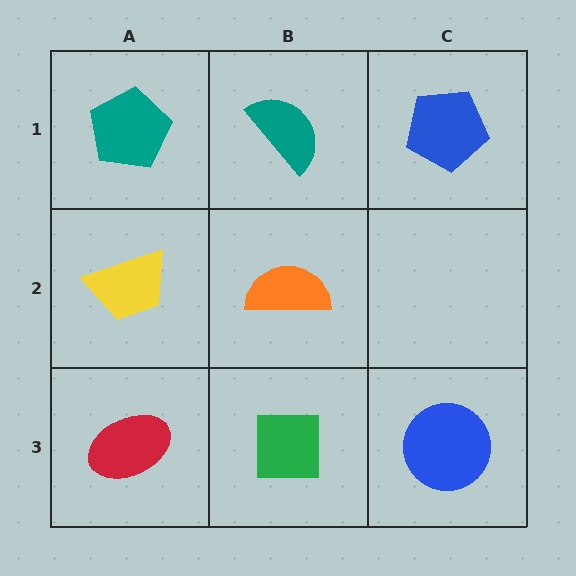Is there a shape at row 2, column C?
No, that cell is empty.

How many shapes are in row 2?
2 shapes.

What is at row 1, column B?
A teal semicircle.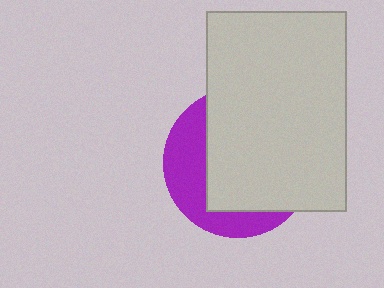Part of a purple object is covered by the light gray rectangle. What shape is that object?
It is a circle.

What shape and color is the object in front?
The object in front is a light gray rectangle.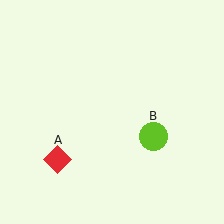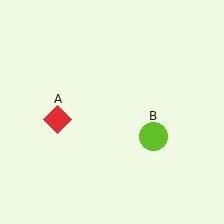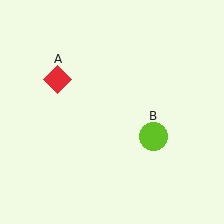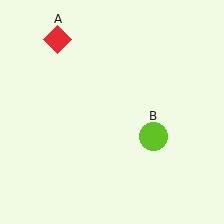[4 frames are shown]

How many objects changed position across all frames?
1 object changed position: red diamond (object A).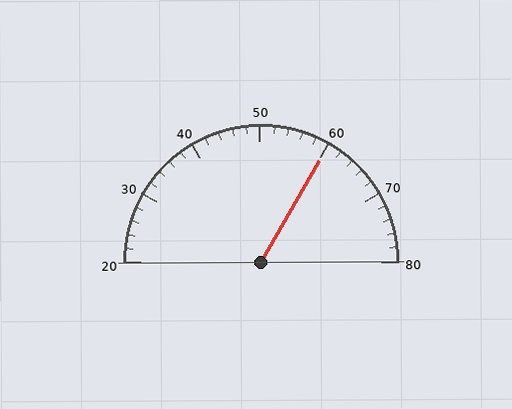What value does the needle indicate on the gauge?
The needle indicates approximately 60.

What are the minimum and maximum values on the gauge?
The gauge ranges from 20 to 80.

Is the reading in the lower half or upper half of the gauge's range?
The reading is in the upper half of the range (20 to 80).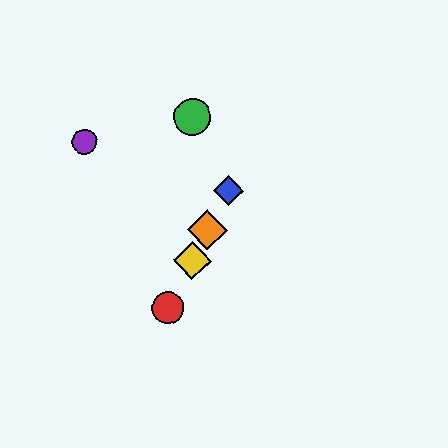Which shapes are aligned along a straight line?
The red circle, the blue diamond, the yellow diamond, the orange diamond are aligned along a straight line.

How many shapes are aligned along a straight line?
4 shapes (the red circle, the blue diamond, the yellow diamond, the orange diamond) are aligned along a straight line.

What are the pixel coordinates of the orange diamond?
The orange diamond is at (208, 230).